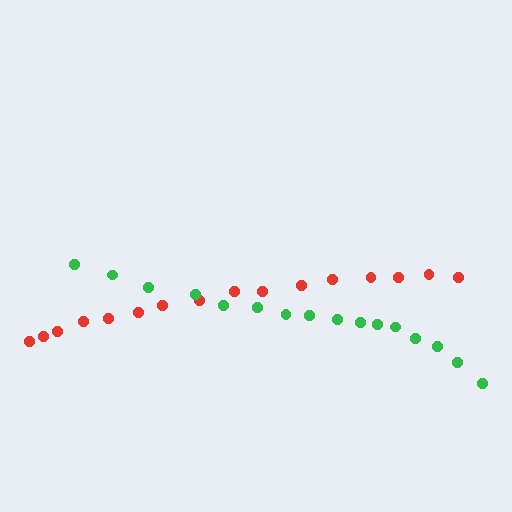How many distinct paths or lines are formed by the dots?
There are 2 distinct paths.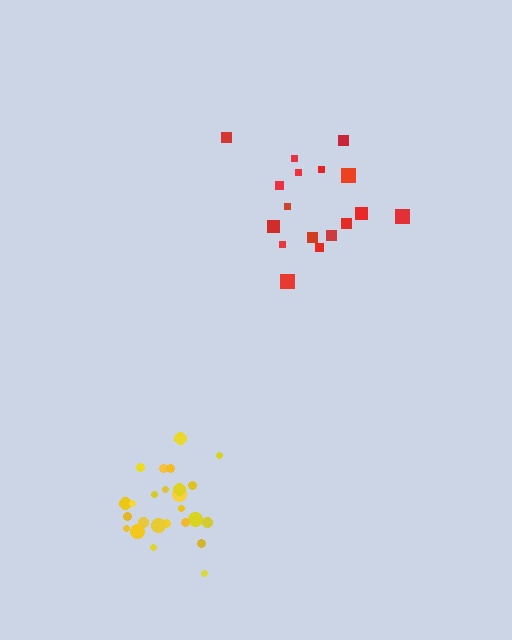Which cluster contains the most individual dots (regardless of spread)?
Yellow (25).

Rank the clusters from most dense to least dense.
yellow, red.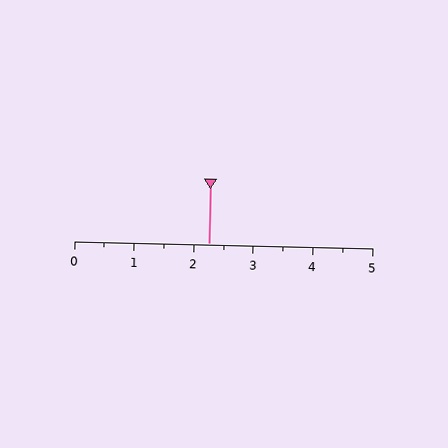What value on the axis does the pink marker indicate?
The marker indicates approximately 2.2.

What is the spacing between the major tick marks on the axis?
The major ticks are spaced 1 apart.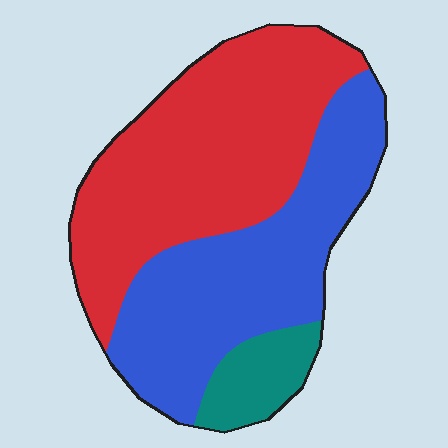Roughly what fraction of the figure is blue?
Blue covers 41% of the figure.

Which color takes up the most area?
Red, at roughly 50%.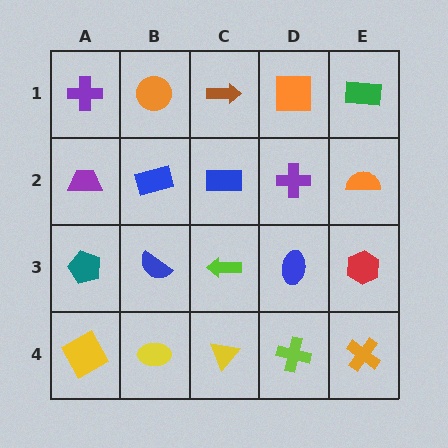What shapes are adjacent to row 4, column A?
A teal pentagon (row 3, column A), a yellow ellipse (row 4, column B).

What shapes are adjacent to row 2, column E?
A green rectangle (row 1, column E), a red hexagon (row 3, column E), a purple cross (row 2, column D).